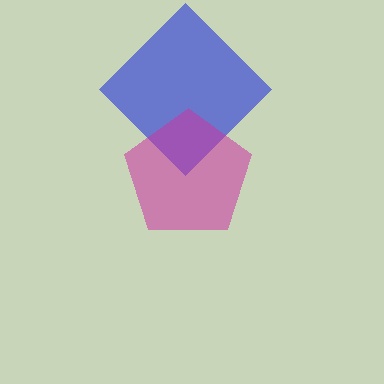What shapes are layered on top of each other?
The layered shapes are: a blue diamond, a magenta pentagon.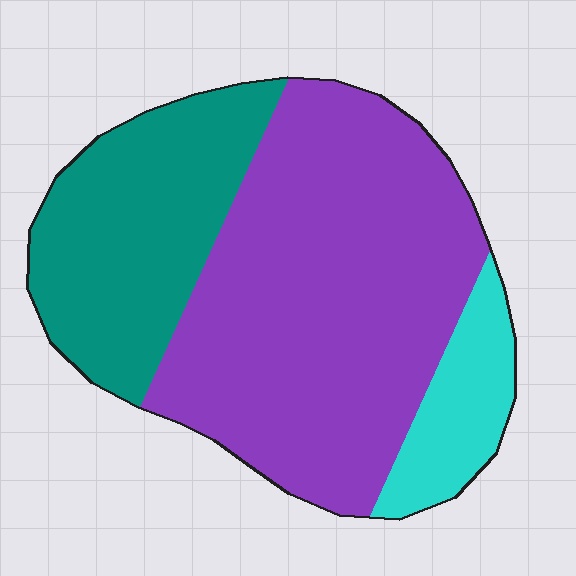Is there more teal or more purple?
Purple.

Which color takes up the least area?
Cyan, at roughly 10%.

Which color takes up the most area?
Purple, at roughly 60%.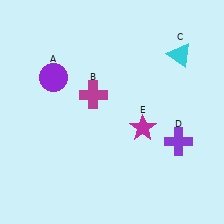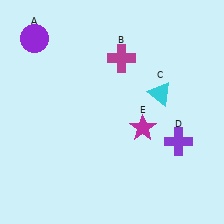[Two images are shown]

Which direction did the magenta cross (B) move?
The magenta cross (B) moved up.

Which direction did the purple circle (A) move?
The purple circle (A) moved up.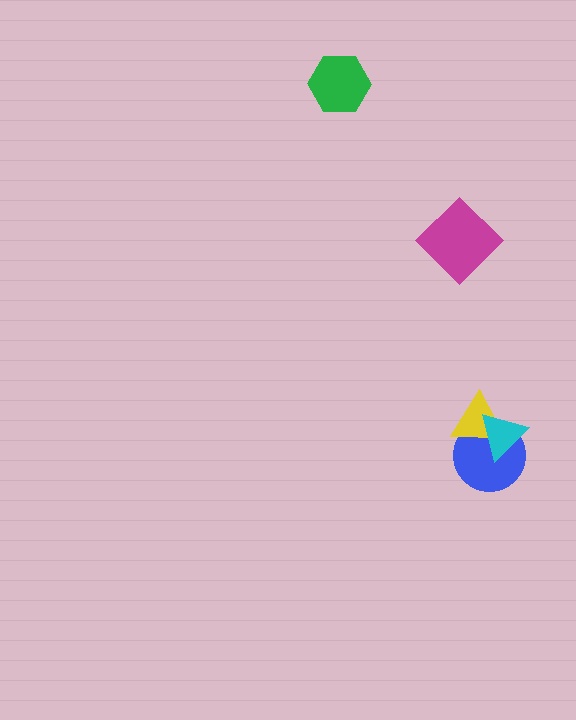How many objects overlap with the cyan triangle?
2 objects overlap with the cyan triangle.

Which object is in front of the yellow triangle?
The cyan triangle is in front of the yellow triangle.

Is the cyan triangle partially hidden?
No, no other shape covers it.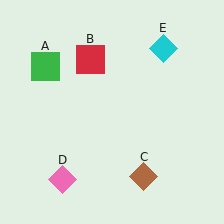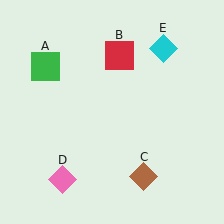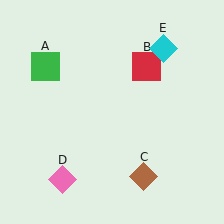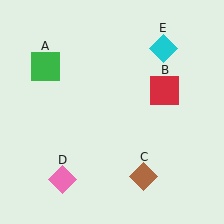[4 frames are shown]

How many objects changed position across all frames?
1 object changed position: red square (object B).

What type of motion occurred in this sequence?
The red square (object B) rotated clockwise around the center of the scene.